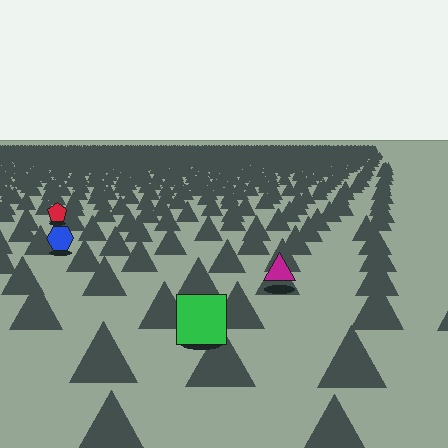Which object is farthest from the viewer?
The red pentagon is farthest from the viewer. It appears smaller and the ground texture around it is denser.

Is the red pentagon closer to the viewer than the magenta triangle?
No. The magenta triangle is closer — you can tell from the texture gradient: the ground texture is coarser near it.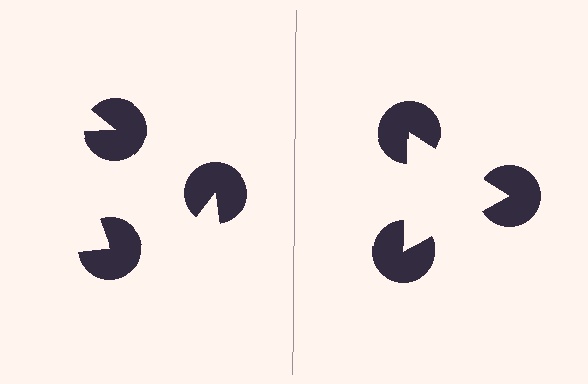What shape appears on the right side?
An illusory triangle.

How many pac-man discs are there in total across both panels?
6 — 3 on each side.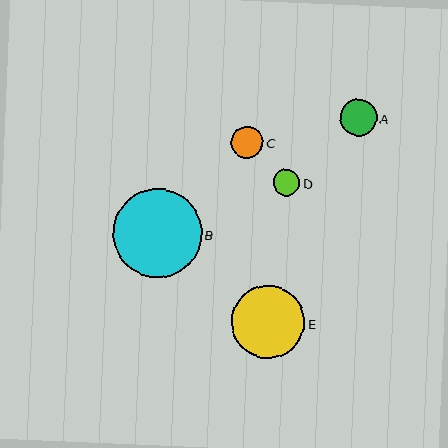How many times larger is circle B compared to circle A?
Circle B is approximately 2.4 times the size of circle A.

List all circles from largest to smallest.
From largest to smallest: B, E, A, C, D.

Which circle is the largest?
Circle B is the largest with a size of approximately 89 pixels.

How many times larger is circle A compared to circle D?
Circle A is approximately 1.4 times the size of circle D.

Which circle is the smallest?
Circle D is the smallest with a size of approximately 26 pixels.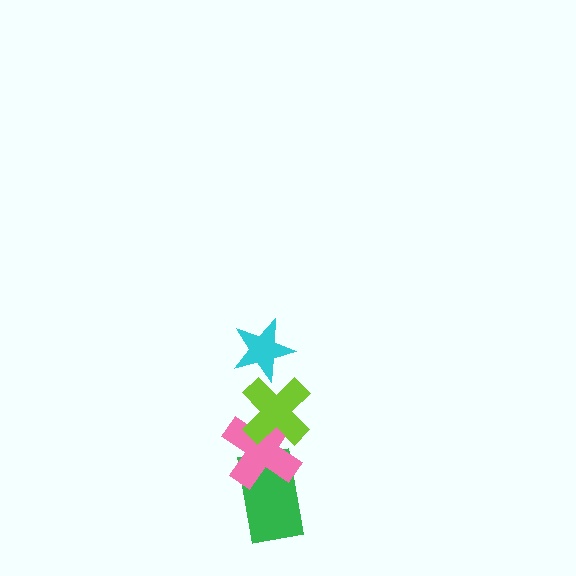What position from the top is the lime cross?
The lime cross is 2nd from the top.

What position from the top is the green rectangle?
The green rectangle is 4th from the top.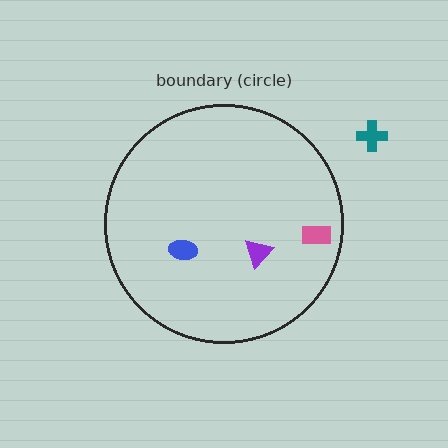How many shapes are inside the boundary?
3 inside, 1 outside.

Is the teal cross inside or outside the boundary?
Outside.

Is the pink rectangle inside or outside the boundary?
Inside.